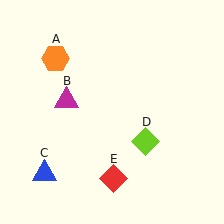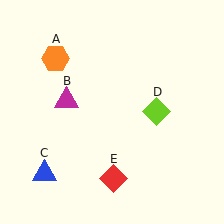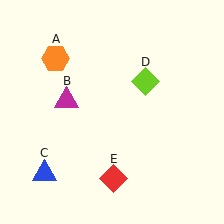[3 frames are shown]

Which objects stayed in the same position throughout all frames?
Orange hexagon (object A) and magenta triangle (object B) and blue triangle (object C) and red diamond (object E) remained stationary.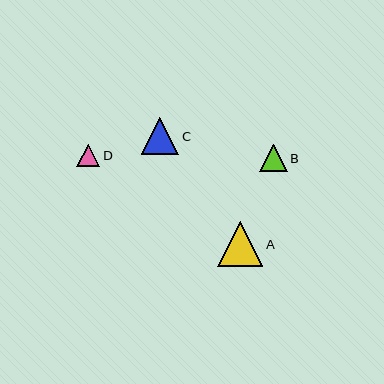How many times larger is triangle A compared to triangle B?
Triangle A is approximately 1.7 times the size of triangle B.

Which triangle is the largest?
Triangle A is the largest with a size of approximately 46 pixels.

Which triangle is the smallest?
Triangle D is the smallest with a size of approximately 23 pixels.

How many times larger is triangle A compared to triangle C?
Triangle A is approximately 1.2 times the size of triangle C.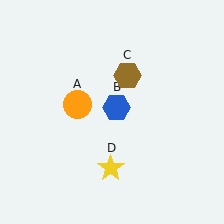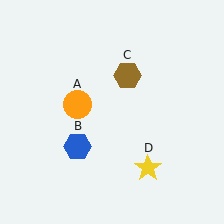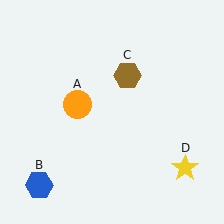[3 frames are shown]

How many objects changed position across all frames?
2 objects changed position: blue hexagon (object B), yellow star (object D).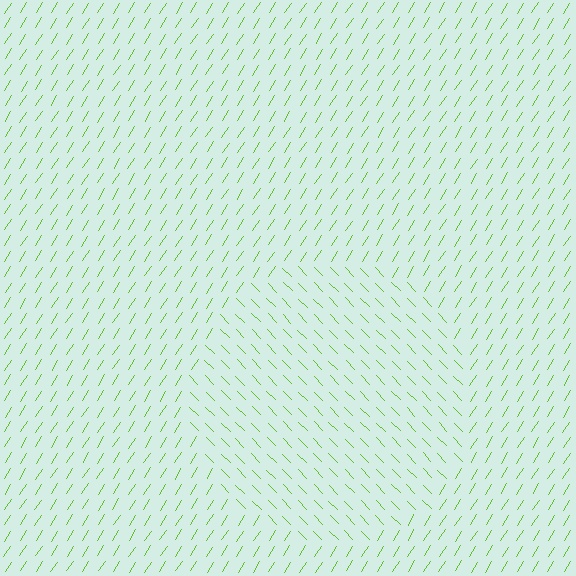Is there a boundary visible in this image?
Yes, there is a texture boundary formed by a change in line orientation.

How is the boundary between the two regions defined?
The boundary is defined purely by a change in line orientation (approximately 77 degrees difference). All lines are the same color and thickness.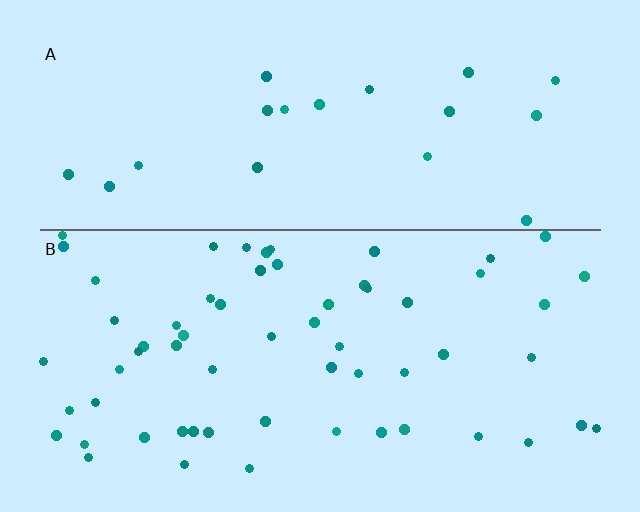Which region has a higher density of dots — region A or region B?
B (the bottom).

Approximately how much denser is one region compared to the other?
Approximately 3.0× — region B over region A.